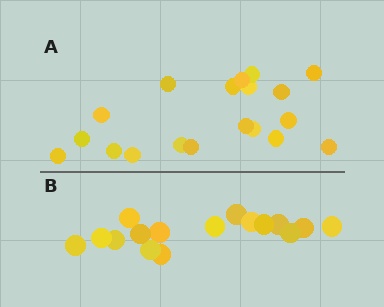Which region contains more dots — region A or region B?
Region A (the top region) has more dots.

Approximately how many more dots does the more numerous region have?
Region A has just a few more — roughly 2 or 3 more dots than region B.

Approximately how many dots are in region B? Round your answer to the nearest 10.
About 20 dots. (The exact count is 16, which rounds to 20.)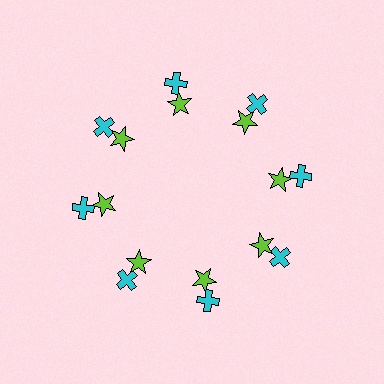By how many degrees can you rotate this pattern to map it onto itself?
The pattern maps onto itself every 45 degrees of rotation.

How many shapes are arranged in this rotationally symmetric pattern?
There are 16 shapes, arranged in 8 groups of 2.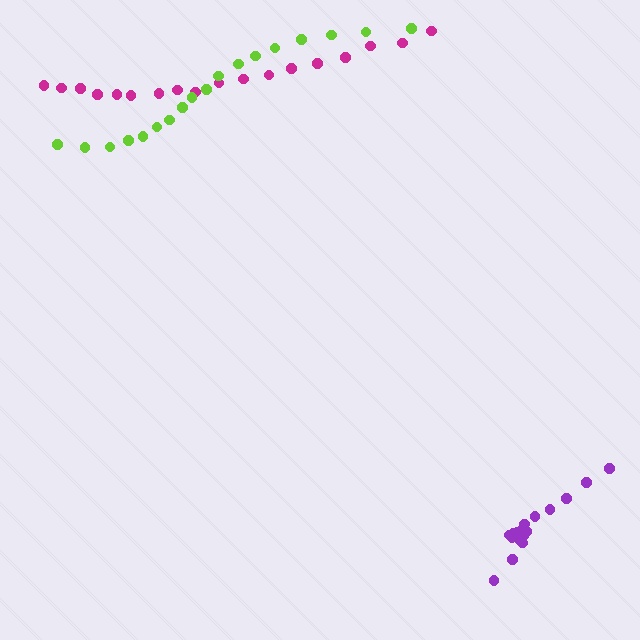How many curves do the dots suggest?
There are 3 distinct paths.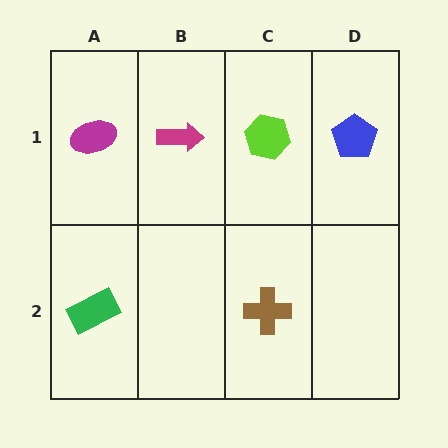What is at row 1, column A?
A magenta ellipse.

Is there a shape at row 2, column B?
No, that cell is empty.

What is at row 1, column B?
A magenta arrow.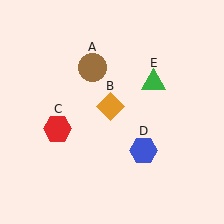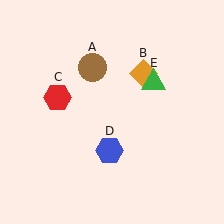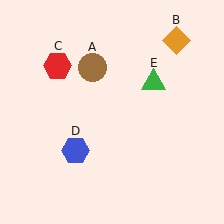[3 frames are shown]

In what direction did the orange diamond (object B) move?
The orange diamond (object B) moved up and to the right.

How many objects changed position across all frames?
3 objects changed position: orange diamond (object B), red hexagon (object C), blue hexagon (object D).